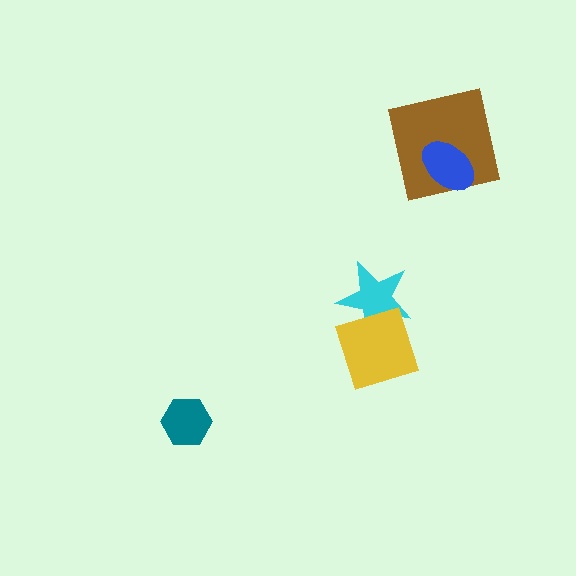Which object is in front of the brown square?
The blue ellipse is in front of the brown square.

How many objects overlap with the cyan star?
1 object overlaps with the cyan star.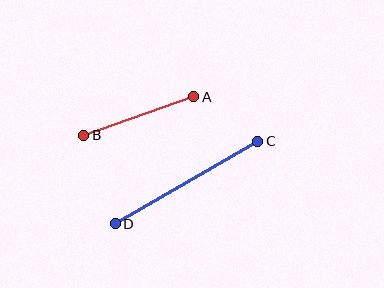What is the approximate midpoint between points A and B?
The midpoint is at approximately (139, 116) pixels.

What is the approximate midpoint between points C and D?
The midpoint is at approximately (186, 183) pixels.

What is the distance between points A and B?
The distance is approximately 116 pixels.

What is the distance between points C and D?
The distance is approximately 165 pixels.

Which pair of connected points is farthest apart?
Points C and D are farthest apart.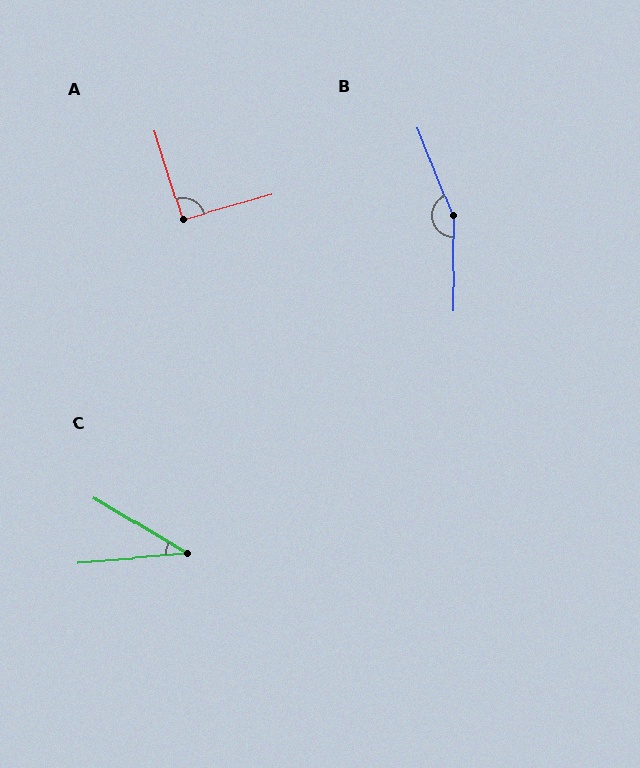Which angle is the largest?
B, at approximately 158 degrees.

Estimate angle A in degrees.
Approximately 92 degrees.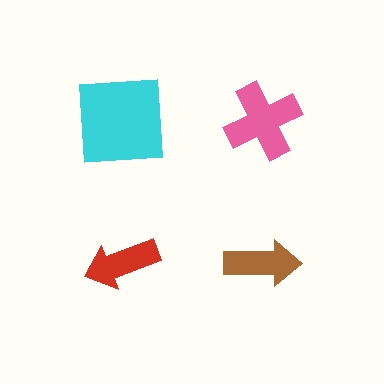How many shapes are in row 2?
2 shapes.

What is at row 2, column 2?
A brown arrow.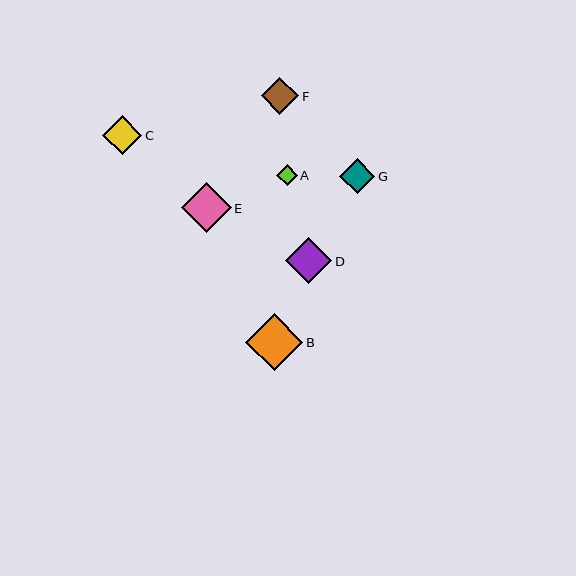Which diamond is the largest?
Diamond B is the largest with a size of approximately 57 pixels.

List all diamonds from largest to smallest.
From largest to smallest: B, E, D, C, F, G, A.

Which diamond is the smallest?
Diamond A is the smallest with a size of approximately 20 pixels.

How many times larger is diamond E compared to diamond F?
Diamond E is approximately 1.3 times the size of diamond F.